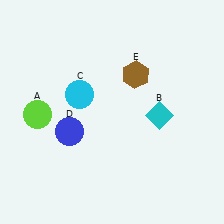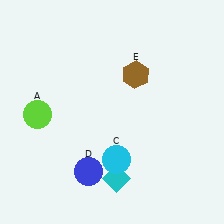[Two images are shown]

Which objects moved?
The objects that moved are: the cyan diamond (B), the cyan circle (C), the blue circle (D).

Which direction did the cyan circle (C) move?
The cyan circle (C) moved down.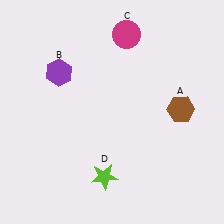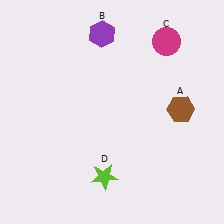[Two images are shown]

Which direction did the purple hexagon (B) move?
The purple hexagon (B) moved right.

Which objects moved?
The objects that moved are: the purple hexagon (B), the magenta circle (C).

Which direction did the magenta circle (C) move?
The magenta circle (C) moved right.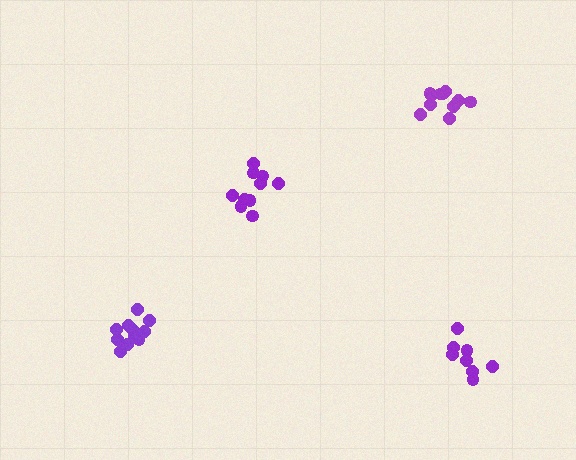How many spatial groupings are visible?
There are 4 spatial groupings.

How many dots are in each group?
Group 1: 8 dots, Group 2: 11 dots, Group 3: 12 dots, Group 4: 10 dots (41 total).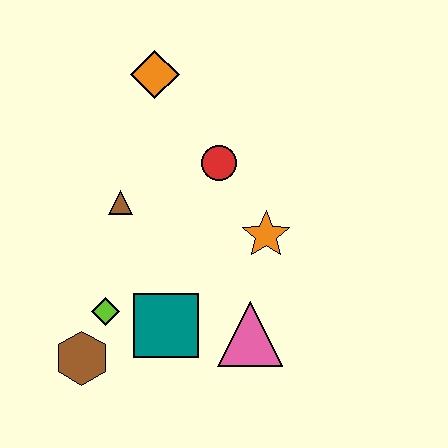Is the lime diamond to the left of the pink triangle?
Yes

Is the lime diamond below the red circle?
Yes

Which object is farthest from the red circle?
The brown hexagon is farthest from the red circle.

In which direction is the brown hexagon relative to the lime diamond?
The brown hexagon is below the lime diamond.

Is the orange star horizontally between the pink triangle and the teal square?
No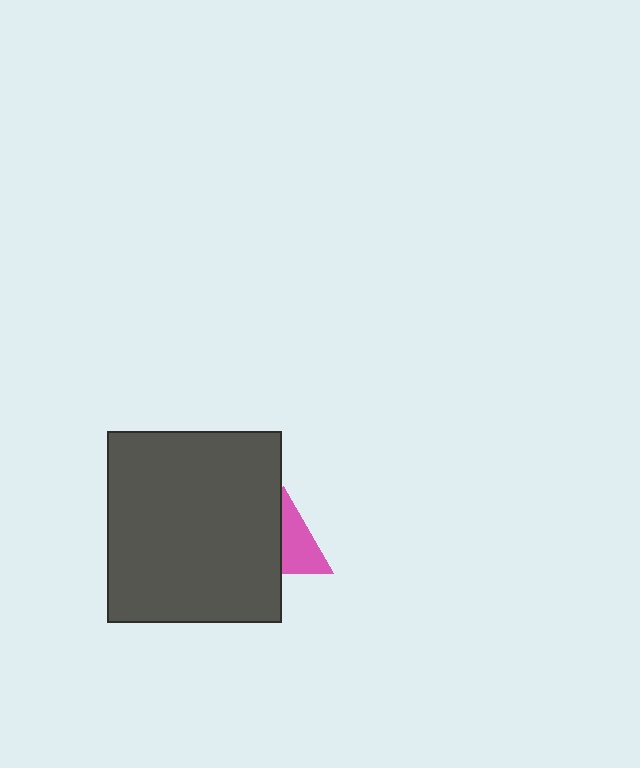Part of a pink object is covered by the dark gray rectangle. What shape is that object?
It is a triangle.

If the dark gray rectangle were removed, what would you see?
You would see the complete pink triangle.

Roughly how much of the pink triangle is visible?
About half of it is visible (roughly 54%).